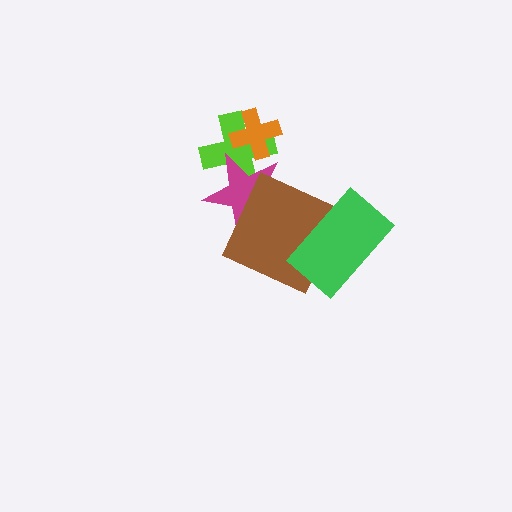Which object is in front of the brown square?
The green rectangle is in front of the brown square.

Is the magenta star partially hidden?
Yes, it is partially covered by another shape.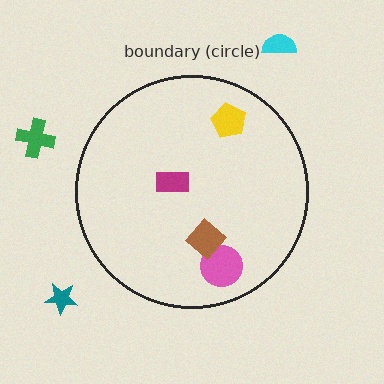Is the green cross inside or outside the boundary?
Outside.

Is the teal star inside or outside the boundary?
Outside.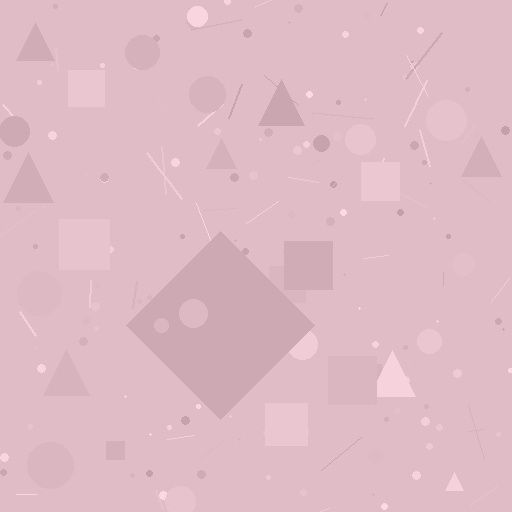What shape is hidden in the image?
A diamond is hidden in the image.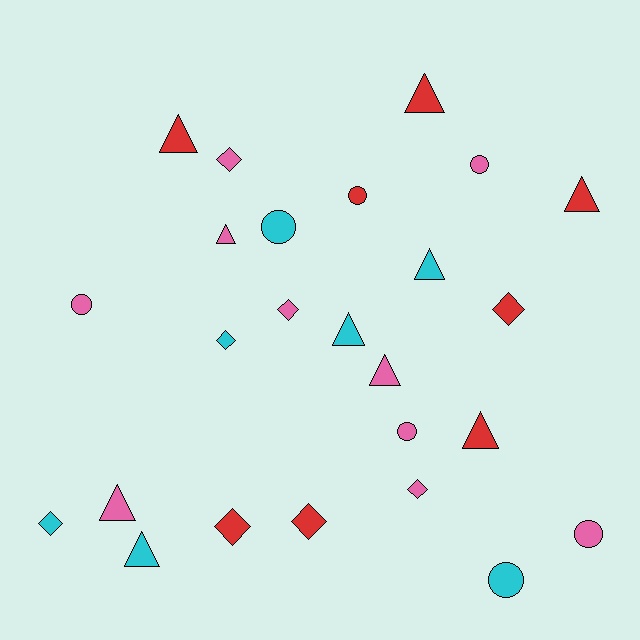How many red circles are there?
There is 1 red circle.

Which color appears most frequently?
Pink, with 10 objects.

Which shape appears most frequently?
Triangle, with 10 objects.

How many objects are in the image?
There are 25 objects.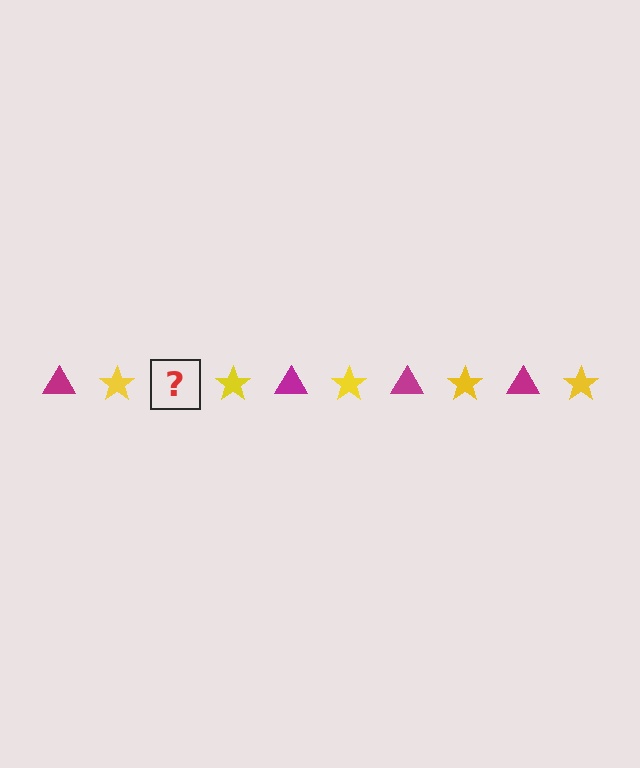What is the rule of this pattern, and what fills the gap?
The rule is that the pattern alternates between magenta triangle and yellow star. The gap should be filled with a magenta triangle.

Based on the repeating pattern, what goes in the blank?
The blank should be a magenta triangle.